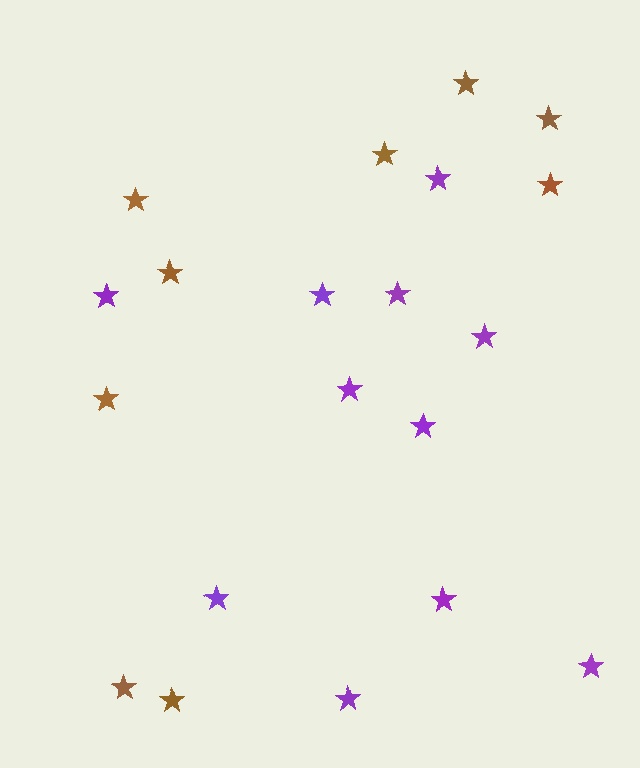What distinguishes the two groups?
There are 2 groups: one group of purple stars (11) and one group of brown stars (9).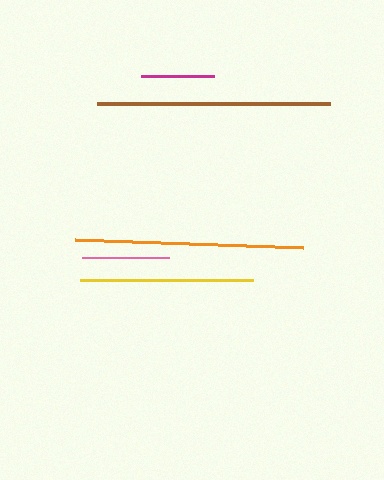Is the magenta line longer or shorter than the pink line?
The pink line is longer than the magenta line.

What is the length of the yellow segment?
The yellow segment is approximately 173 pixels long.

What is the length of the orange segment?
The orange segment is approximately 229 pixels long.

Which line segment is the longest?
The brown line is the longest at approximately 232 pixels.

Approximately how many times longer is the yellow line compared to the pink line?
The yellow line is approximately 2.0 times the length of the pink line.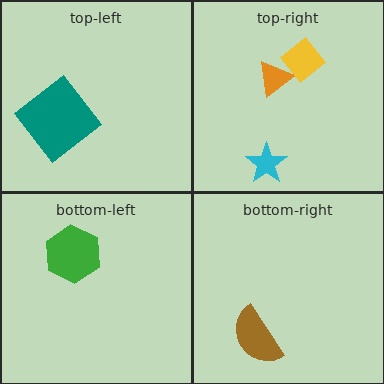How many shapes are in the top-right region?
3.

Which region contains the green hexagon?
The bottom-left region.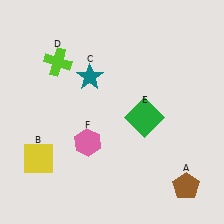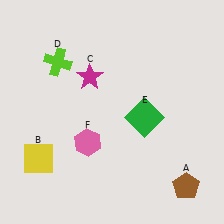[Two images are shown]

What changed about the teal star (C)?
In Image 1, C is teal. In Image 2, it changed to magenta.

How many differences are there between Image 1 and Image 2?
There is 1 difference between the two images.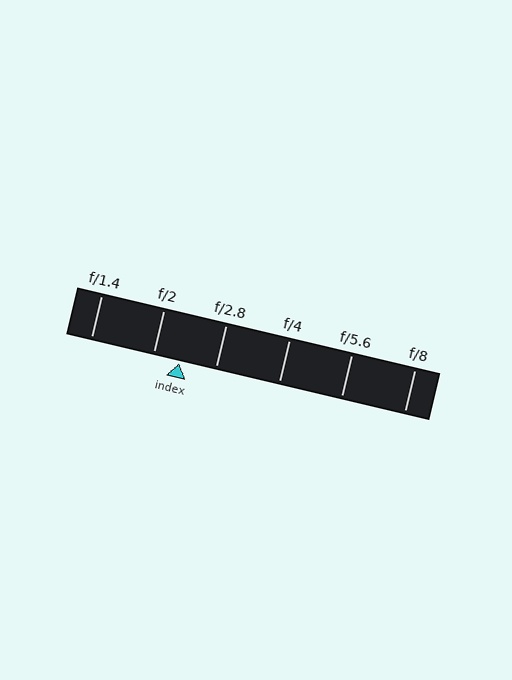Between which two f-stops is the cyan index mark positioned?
The index mark is between f/2 and f/2.8.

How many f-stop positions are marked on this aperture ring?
There are 6 f-stop positions marked.